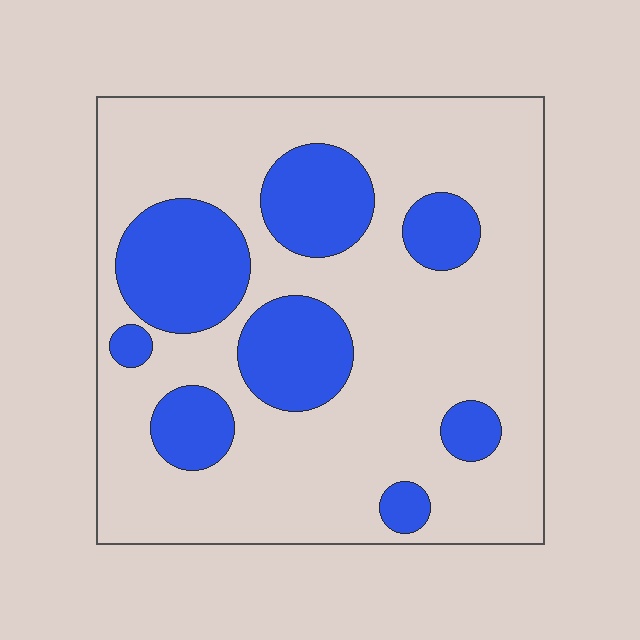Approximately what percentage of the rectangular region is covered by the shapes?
Approximately 25%.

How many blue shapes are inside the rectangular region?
8.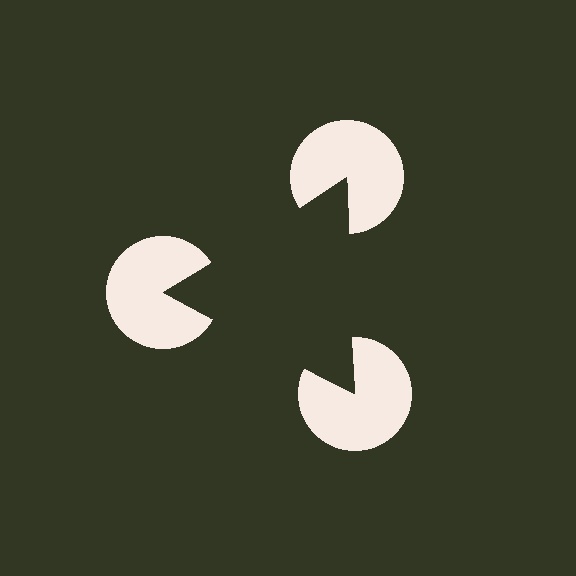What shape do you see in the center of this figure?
An illusory triangle — its edges are inferred from the aligned wedge cuts in the pac-man discs, not physically drawn.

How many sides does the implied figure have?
3 sides.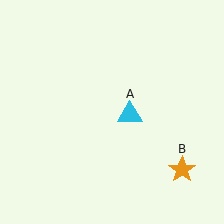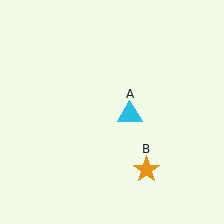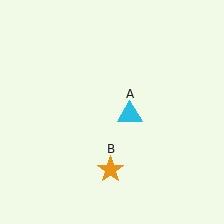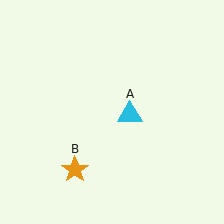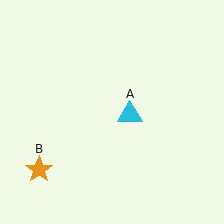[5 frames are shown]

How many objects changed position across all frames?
1 object changed position: orange star (object B).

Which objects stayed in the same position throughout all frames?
Cyan triangle (object A) remained stationary.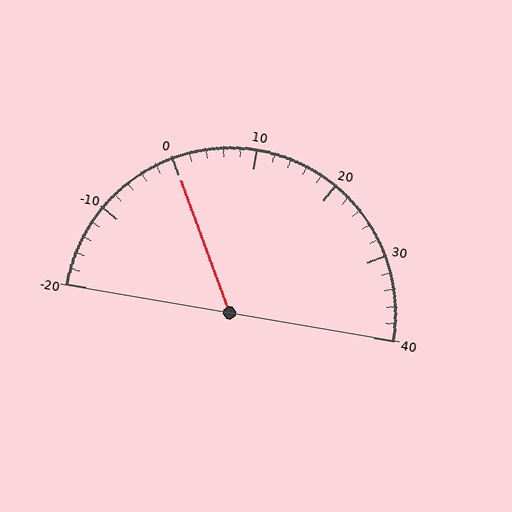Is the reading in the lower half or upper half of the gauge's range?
The reading is in the lower half of the range (-20 to 40).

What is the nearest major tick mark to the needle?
The nearest major tick mark is 0.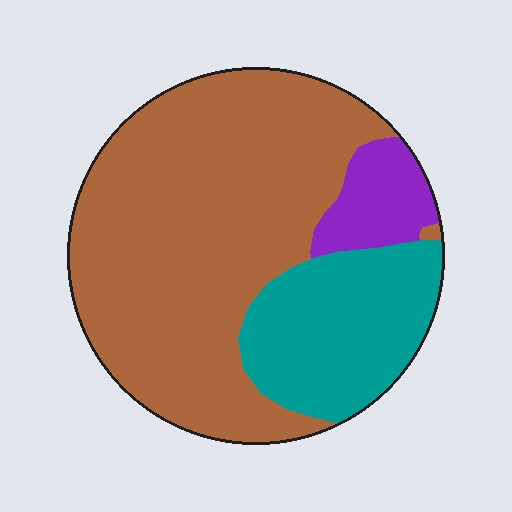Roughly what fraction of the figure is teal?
Teal covers roughly 25% of the figure.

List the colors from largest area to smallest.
From largest to smallest: brown, teal, purple.